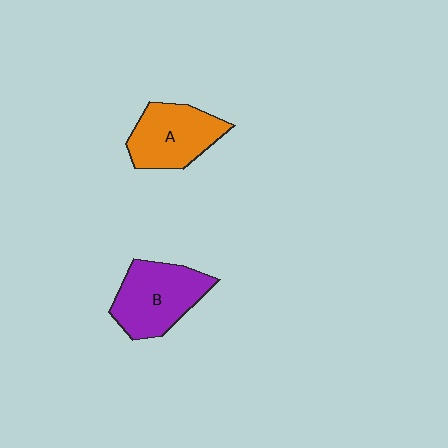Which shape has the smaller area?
Shape A (orange).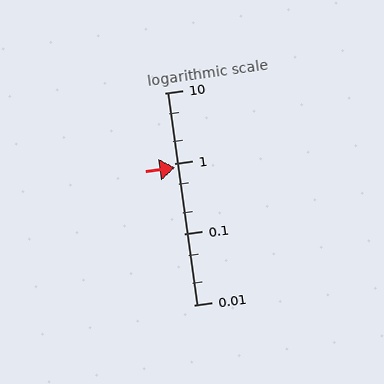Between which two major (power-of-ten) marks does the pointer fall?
The pointer is between 0.1 and 1.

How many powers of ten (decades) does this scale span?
The scale spans 3 decades, from 0.01 to 10.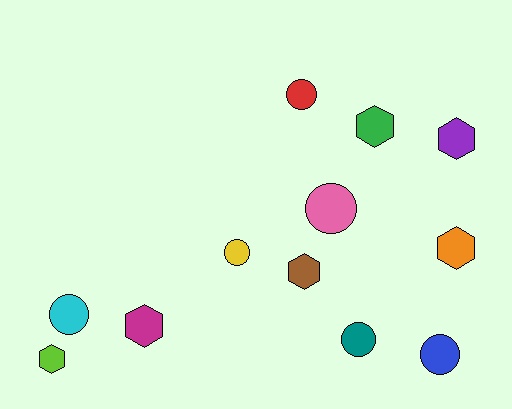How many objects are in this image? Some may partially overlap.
There are 12 objects.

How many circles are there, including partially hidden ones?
There are 6 circles.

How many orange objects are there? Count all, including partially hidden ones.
There is 1 orange object.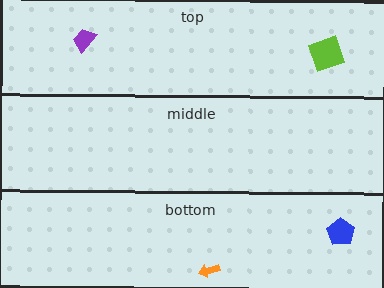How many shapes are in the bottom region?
2.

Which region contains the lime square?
The top region.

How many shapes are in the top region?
2.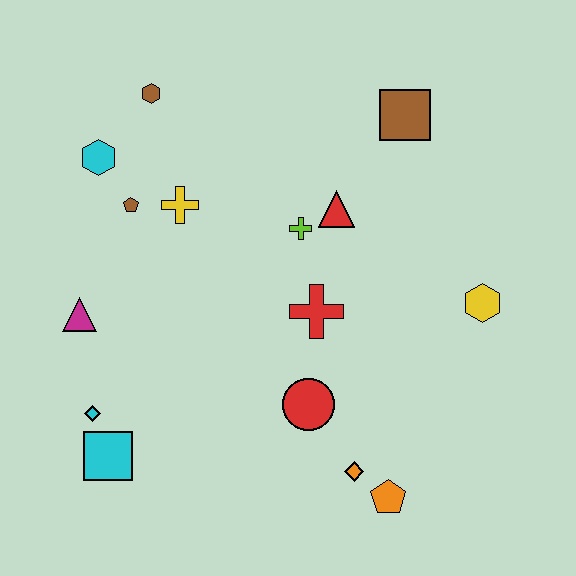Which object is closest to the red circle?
The orange diamond is closest to the red circle.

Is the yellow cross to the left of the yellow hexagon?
Yes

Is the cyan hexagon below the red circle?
No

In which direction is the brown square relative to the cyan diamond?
The brown square is to the right of the cyan diamond.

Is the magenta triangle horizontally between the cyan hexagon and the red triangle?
No